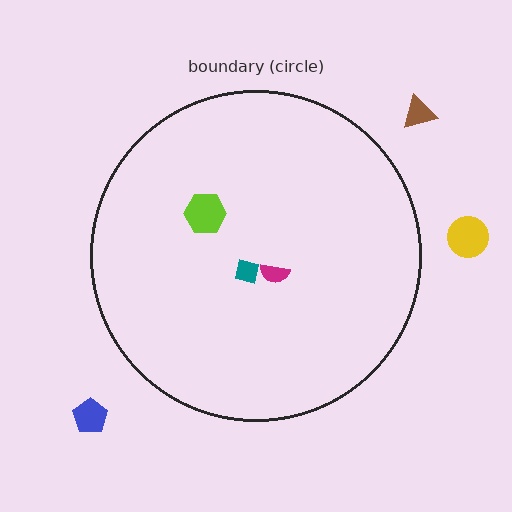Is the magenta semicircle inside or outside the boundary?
Inside.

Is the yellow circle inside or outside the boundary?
Outside.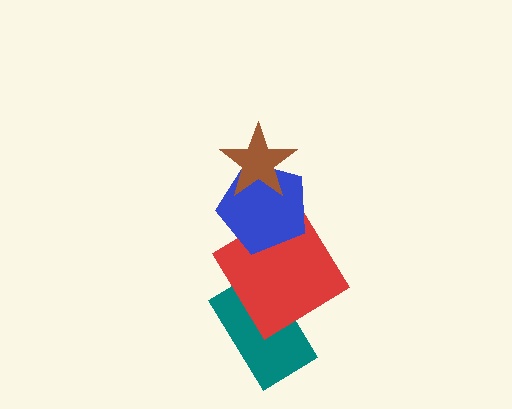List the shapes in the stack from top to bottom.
From top to bottom: the brown star, the blue pentagon, the red diamond, the teal rectangle.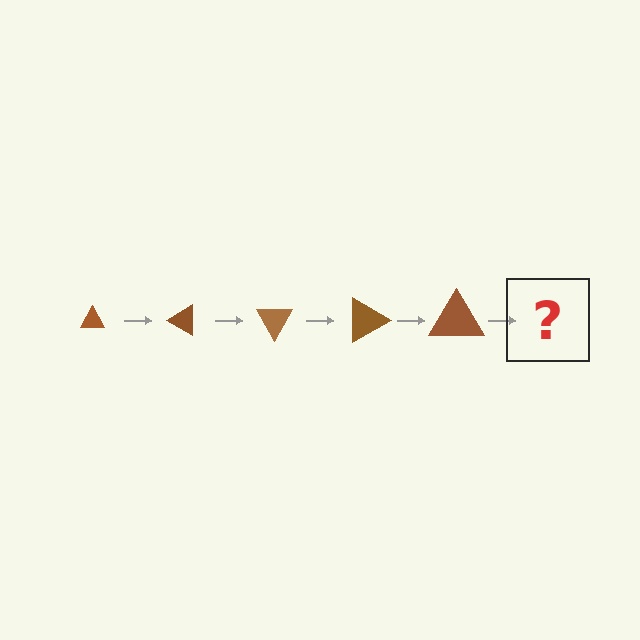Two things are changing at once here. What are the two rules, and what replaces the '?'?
The two rules are that the triangle grows larger each step and it rotates 30 degrees each step. The '?' should be a triangle, larger than the previous one and rotated 150 degrees from the start.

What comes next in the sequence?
The next element should be a triangle, larger than the previous one and rotated 150 degrees from the start.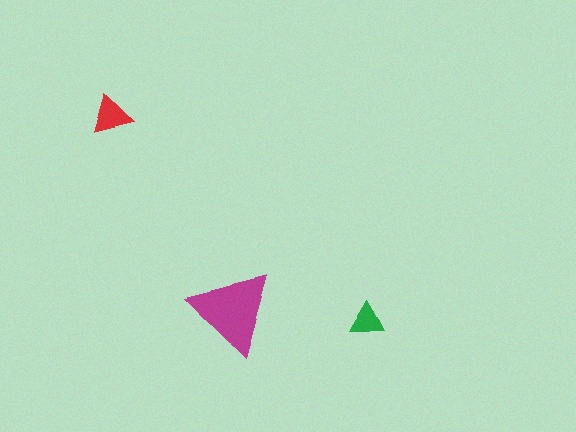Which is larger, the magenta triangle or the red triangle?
The magenta one.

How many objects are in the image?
There are 3 objects in the image.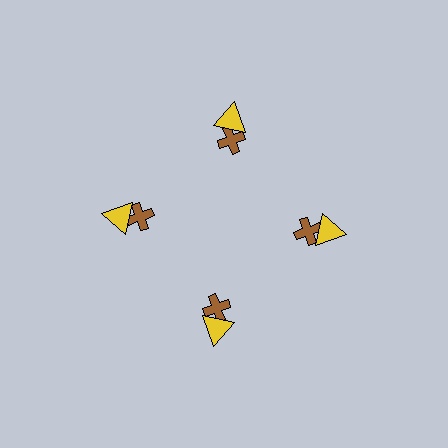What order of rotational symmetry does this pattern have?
This pattern has 4-fold rotational symmetry.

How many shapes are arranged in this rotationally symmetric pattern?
There are 8 shapes, arranged in 4 groups of 2.